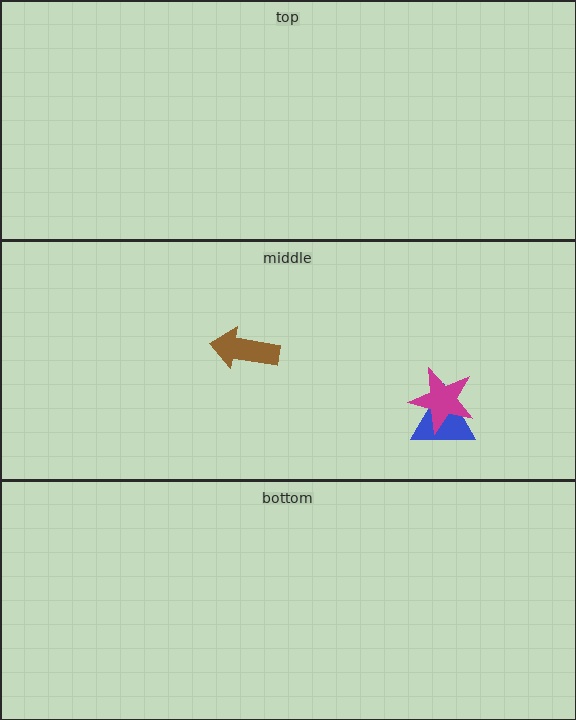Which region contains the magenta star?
The middle region.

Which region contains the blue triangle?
The middle region.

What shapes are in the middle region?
The brown arrow, the blue triangle, the magenta star.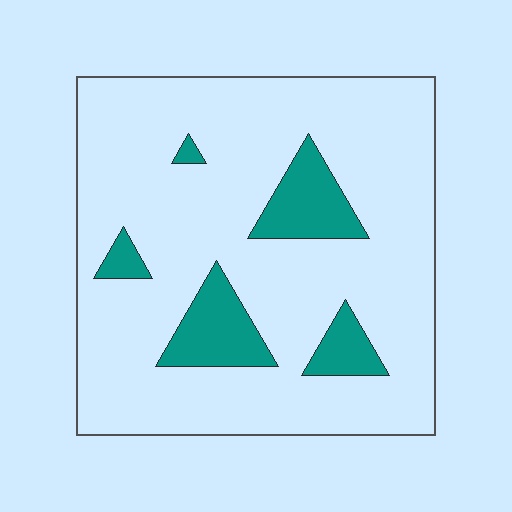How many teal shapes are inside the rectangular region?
5.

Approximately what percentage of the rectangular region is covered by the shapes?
Approximately 15%.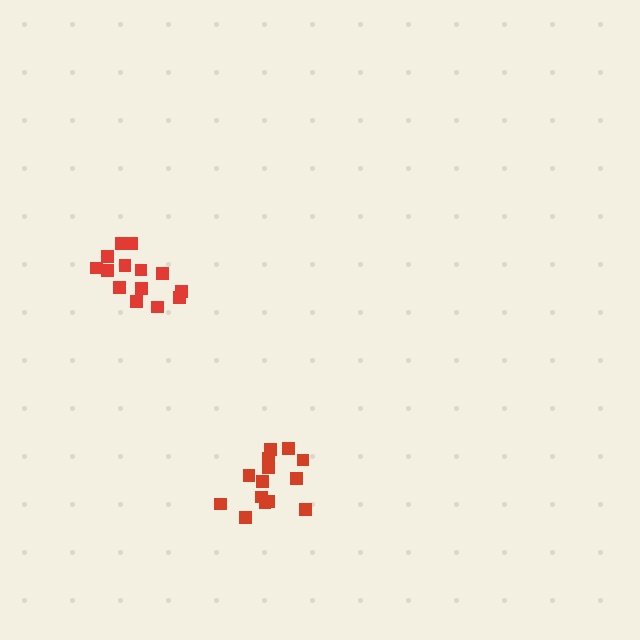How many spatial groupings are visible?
There are 2 spatial groupings.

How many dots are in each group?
Group 1: 14 dots, Group 2: 14 dots (28 total).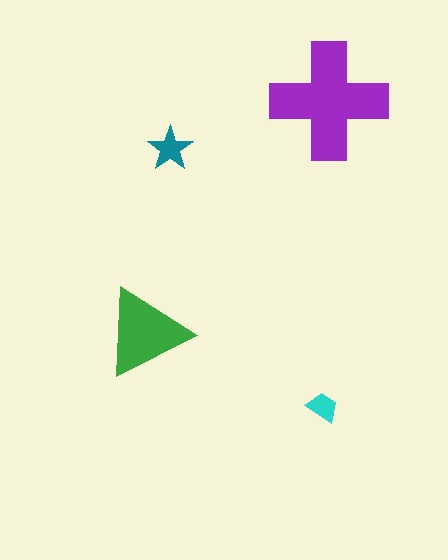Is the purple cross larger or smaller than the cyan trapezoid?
Larger.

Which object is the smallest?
The cyan trapezoid.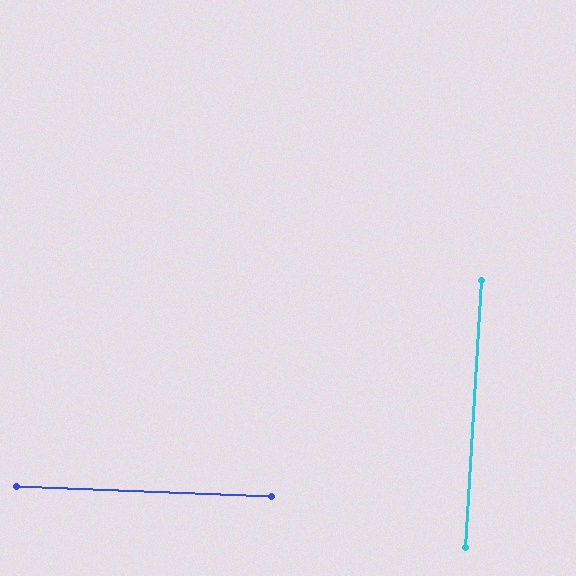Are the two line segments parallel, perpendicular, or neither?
Perpendicular — they meet at approximately 89°.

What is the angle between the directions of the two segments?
Approximately 89 degrees.